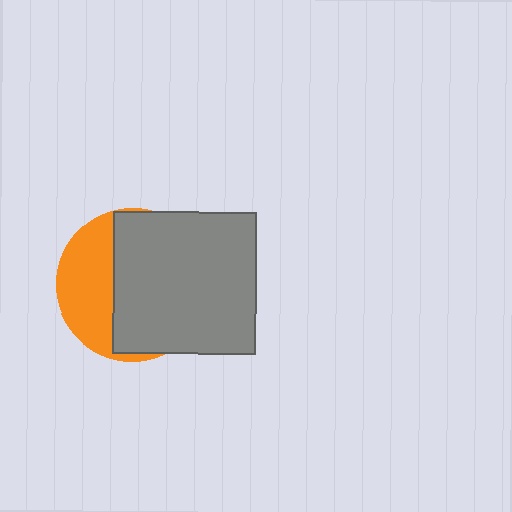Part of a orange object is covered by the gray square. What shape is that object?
It is a circle.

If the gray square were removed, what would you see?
You would see the complete orange circle.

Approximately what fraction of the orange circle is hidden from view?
Roughly 64% of the orange circle is hidden behind the gray square.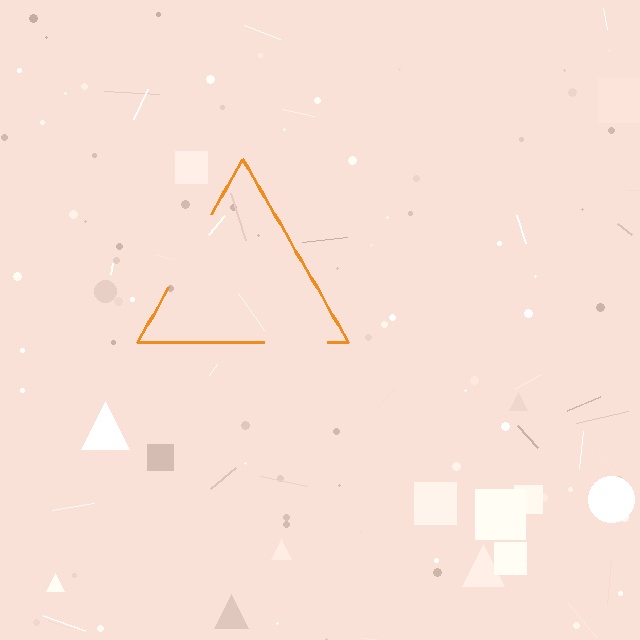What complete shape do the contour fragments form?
The contour fragments form a triangle.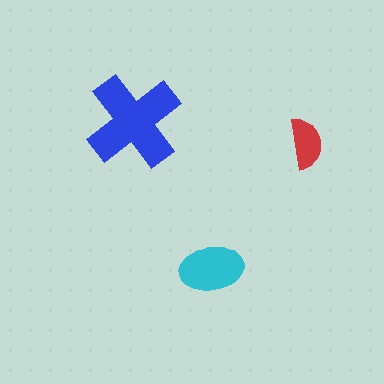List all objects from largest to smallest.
The blue cross, the cyan ellipse, the red semicircle.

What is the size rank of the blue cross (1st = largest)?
1st.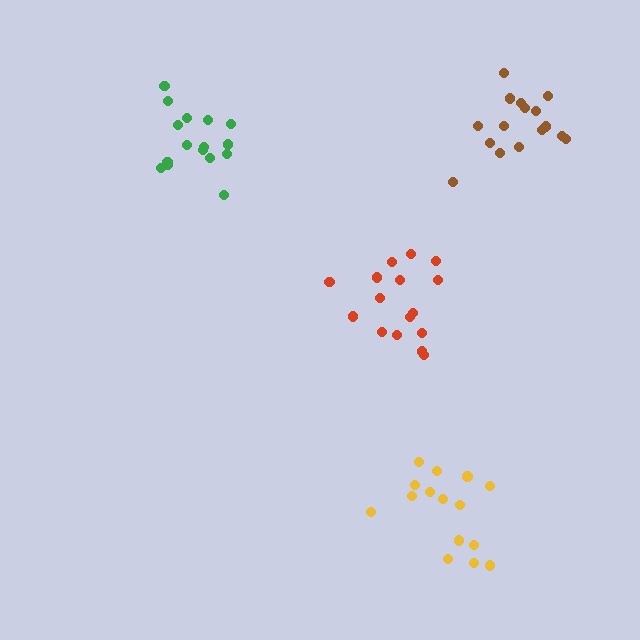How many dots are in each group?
Group 1: 16 dots, Group 2: 16 dots, Group 3: 15 dots, Group 4: 16 dots (63 total).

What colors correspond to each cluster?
The clusters are colored: red, green, yellow, brown.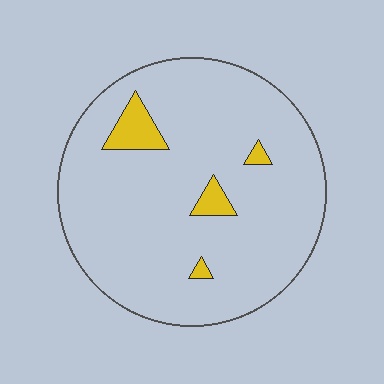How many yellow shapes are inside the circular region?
4.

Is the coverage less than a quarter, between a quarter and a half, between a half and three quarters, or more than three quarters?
Less than a quarter.